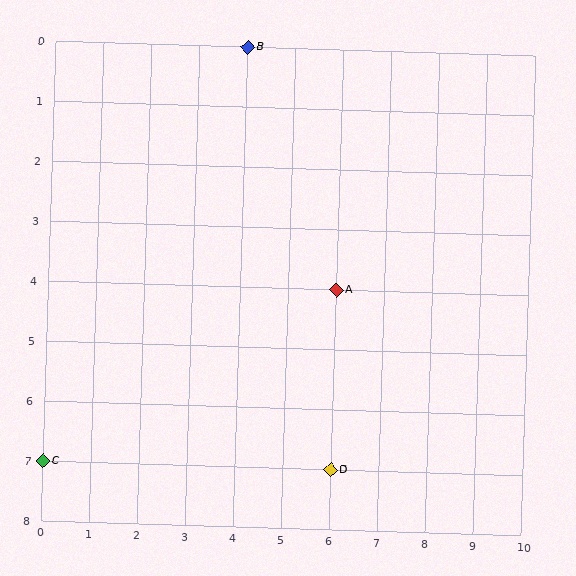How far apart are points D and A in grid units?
Points D and A are 3 rows apart.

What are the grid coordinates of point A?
Point A is at grid coordinates (6, 4).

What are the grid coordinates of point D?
Point D is at grid coordinates (6, 7).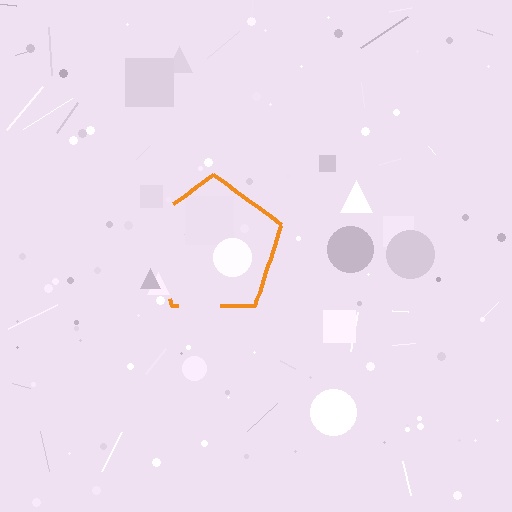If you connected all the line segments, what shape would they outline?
They would outline a pentagon.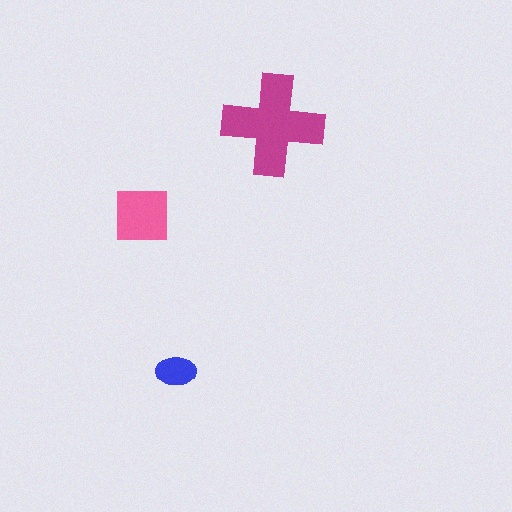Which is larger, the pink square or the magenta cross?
The magenta cross.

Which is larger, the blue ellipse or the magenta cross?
The magenta cross.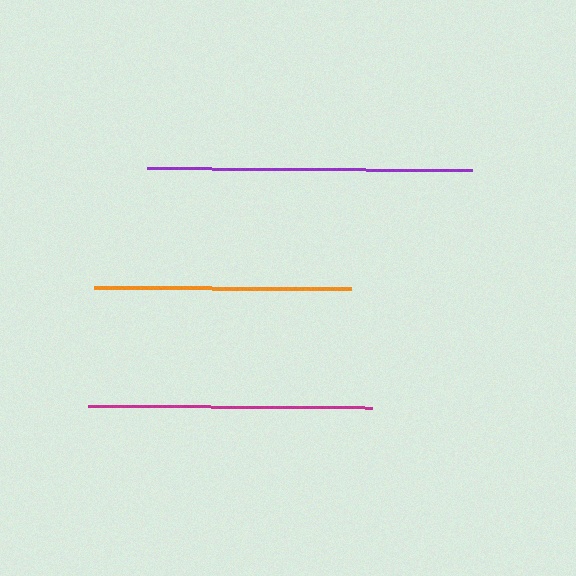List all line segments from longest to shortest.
From longest to shortest: purple, magenta, orange.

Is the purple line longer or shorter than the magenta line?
The purple line is longer than the magenta line.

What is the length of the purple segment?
The purple segment is approximately 325 pixels long.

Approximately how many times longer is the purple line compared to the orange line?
The purple line is approximately 1.3 times the length of the orange line.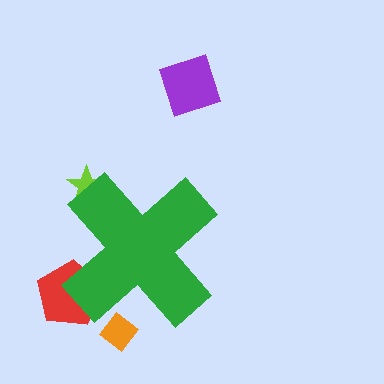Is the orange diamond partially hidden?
Yes, the orange diamond is partially hidden behind the green cross.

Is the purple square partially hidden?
No, the purple square is fully visible.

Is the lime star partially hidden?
Yes, the lime star is partially hidden behind the green cross.